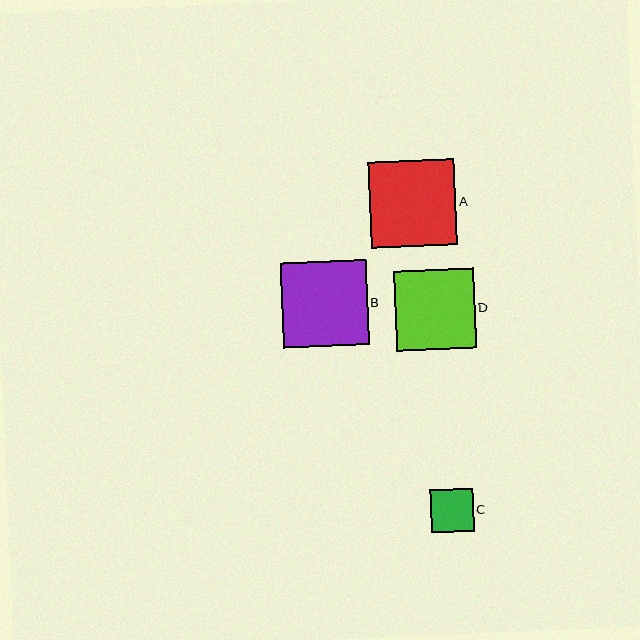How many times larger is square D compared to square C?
Square D is approximately 1.9 times the size of square C.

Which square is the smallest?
Square C is the smallest with a size of approximately 43 pixels.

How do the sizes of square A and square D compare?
Square A and square D are approximately the same size.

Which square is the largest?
Square A is the largest with a size of approximately 86 pixels.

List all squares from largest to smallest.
From largest to smallest: A, B, D, C.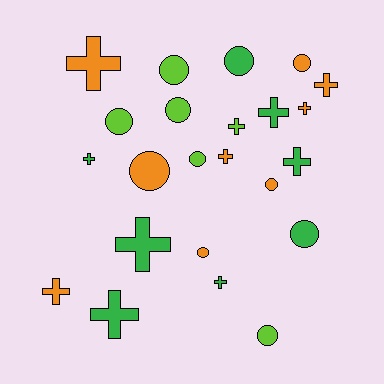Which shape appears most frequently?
Cross, with 12 objects.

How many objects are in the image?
There are 23 objects.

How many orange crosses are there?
There are 5 orange crosses.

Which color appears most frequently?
Orange, with 9 objects.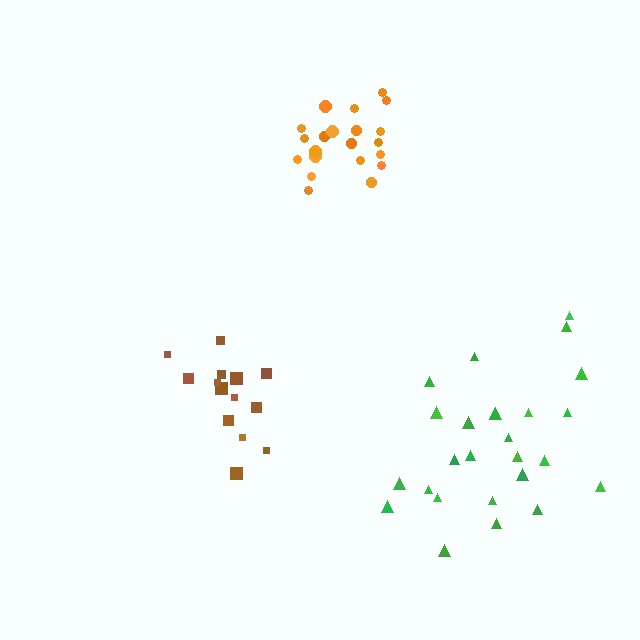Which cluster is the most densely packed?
Orange.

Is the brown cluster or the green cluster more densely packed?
Brown.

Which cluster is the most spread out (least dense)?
Green.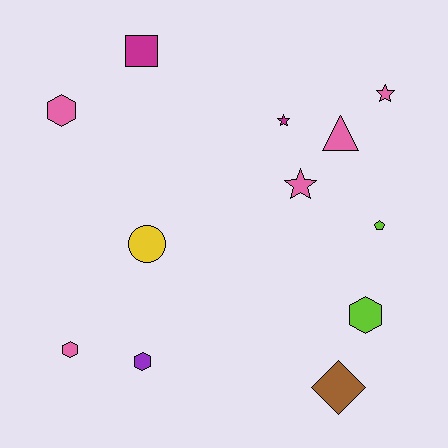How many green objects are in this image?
There are no green objects.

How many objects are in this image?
There are 12 objects.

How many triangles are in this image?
There is 1 triangle.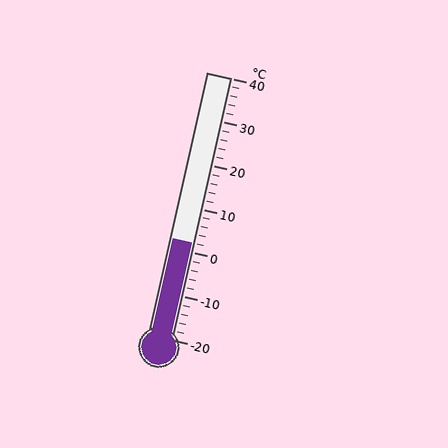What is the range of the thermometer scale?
The thermometer scale ranges from -20°C to 40°C.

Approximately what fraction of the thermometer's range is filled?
The thermometer is filled to approximately 35% of its range.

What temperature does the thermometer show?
The thermometer shows approximately 2°C.